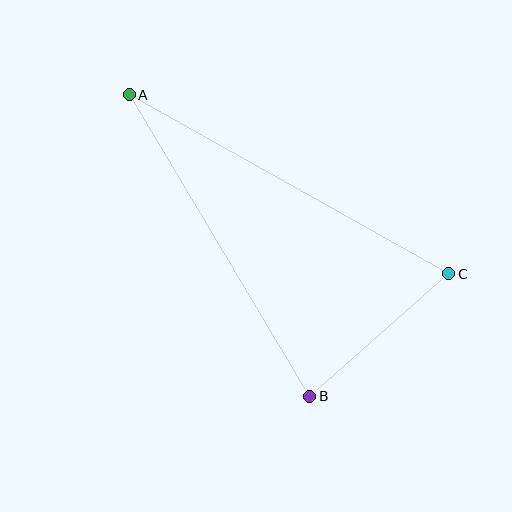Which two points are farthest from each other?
Points A and C are farthest from each other.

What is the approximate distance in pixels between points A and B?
The distance between A and B is approximately 351 pixels.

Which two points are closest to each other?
Points B and C are closest to each other.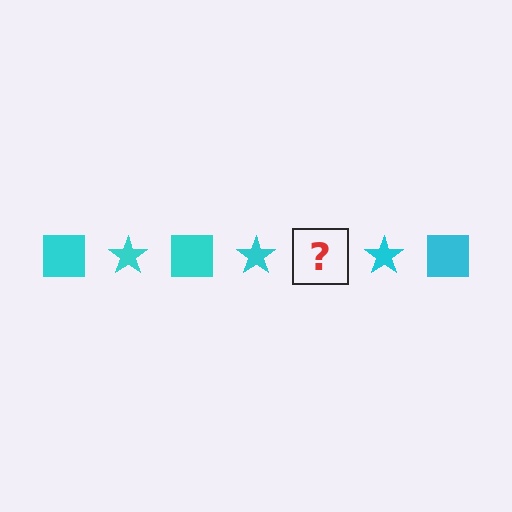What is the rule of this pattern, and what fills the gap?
The rule is that the pattern cycles through square, star shapes in cyan. The gap should be filled with a cyan square.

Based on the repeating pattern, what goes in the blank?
The blank should be a cyan square.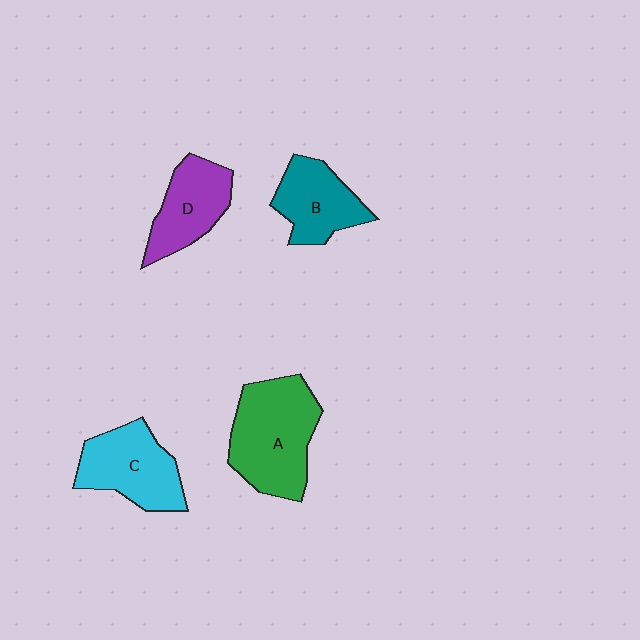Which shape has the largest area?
Shape A (green).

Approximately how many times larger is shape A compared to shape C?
Approximately 1.3 times.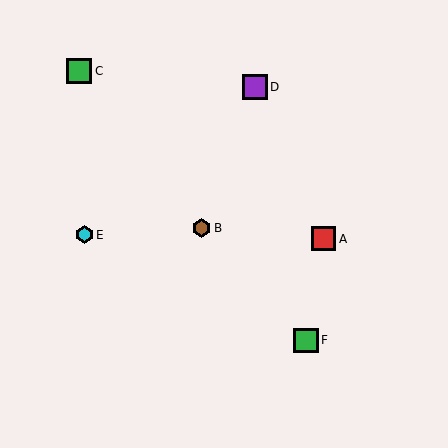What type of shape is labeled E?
Shape E is a cyan hexagon.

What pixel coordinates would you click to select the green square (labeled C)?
Click at (79, 71) to select the green square C.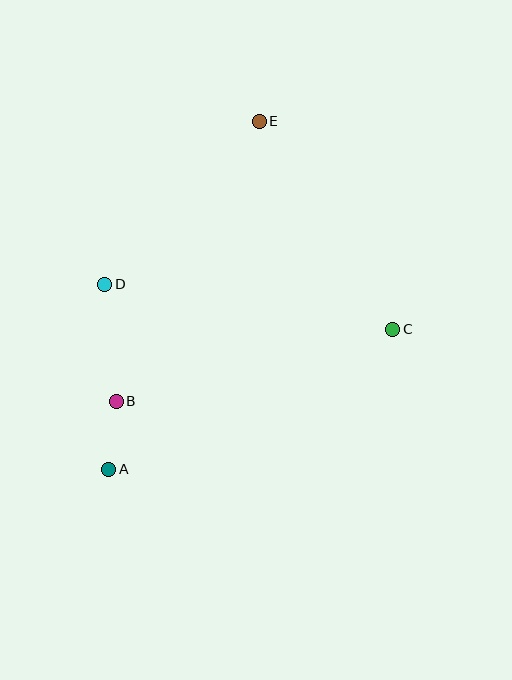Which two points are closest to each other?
Points A and B are closest to each other.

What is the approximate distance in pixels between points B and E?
The distance between B and E is approximately 314 pixels.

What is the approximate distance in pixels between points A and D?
The distance between A and D is approximately 185 pixels.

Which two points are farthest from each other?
Points A and E are farthest from each other.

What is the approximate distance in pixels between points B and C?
The distance between B and C is approximately 286 pixels.